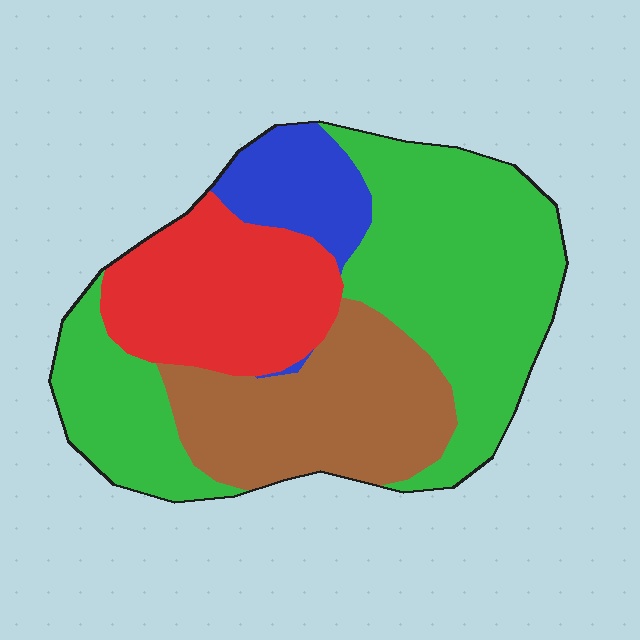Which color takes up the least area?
Blue, at roughly 10%.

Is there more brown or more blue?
Brown.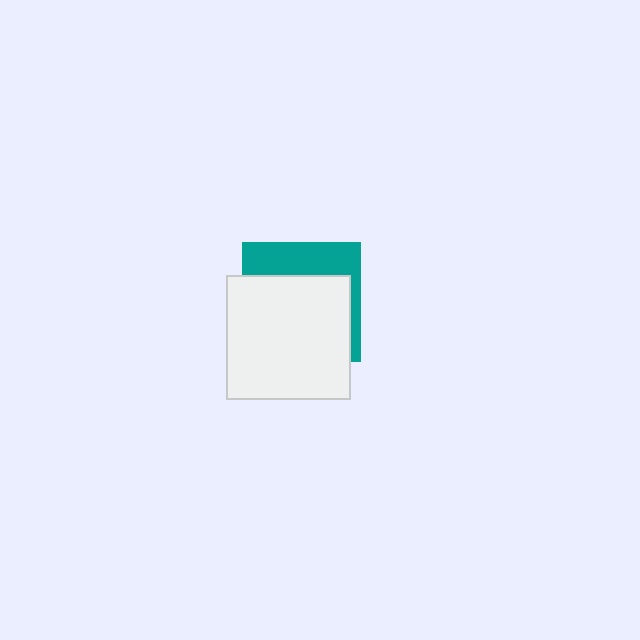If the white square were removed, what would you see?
You would see the complete teal square.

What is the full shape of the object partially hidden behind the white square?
The partially hidden object is a teal square.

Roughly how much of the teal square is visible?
A small part of it is visible (roughly 34%).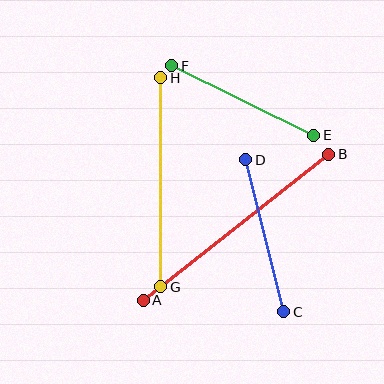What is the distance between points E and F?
The distance is approximately 158 pixels.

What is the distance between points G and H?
The distance is approximately 209 pixels.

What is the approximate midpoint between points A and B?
The midpoint is at approximately (236, 227) pixels.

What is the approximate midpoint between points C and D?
The midpoint is at approximately (265, 236) pixels.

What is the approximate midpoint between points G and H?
The midpoint is at approximately (161, 182) pixels.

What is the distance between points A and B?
The distance is approximately 236 pixels.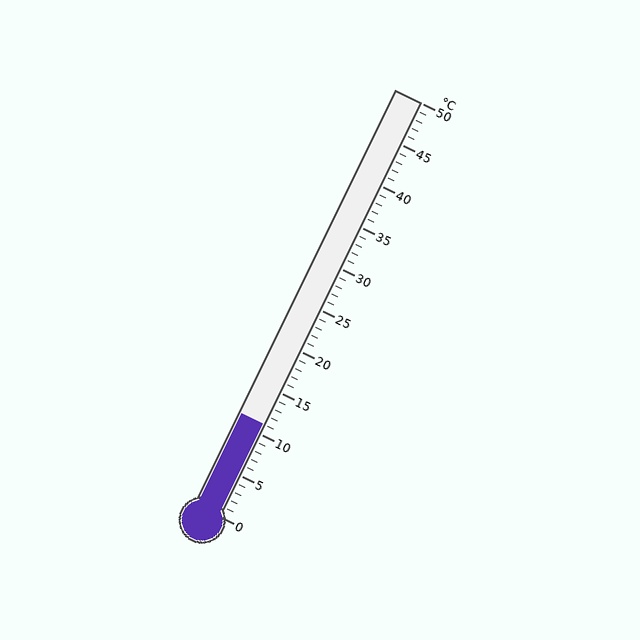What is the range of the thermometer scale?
The thermometer scale ranges from 0°C to 50°C.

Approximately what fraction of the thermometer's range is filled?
The thermometer is filled to approximately 20% of its range.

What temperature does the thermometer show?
The thermometer shows approximately 11°C.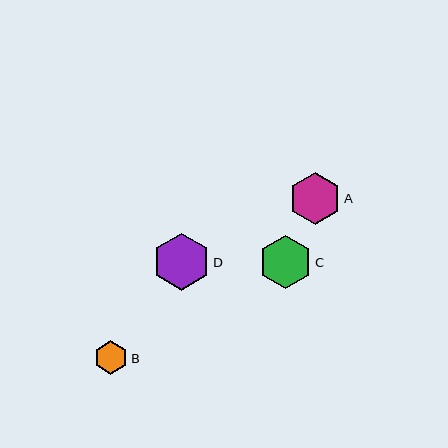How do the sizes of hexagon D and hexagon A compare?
Hexagon D and hexagon A are approximately the same size.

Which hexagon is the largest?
Hexagon D is the largest with a size of approximately 57 pixels.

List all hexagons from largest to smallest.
From largest to smallest: D, C, A, B.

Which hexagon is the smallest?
Hexagon B is the smallest with a size of approximately 33 pixels.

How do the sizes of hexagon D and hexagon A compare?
Hexagon D and hexagon A are approximately the same size.